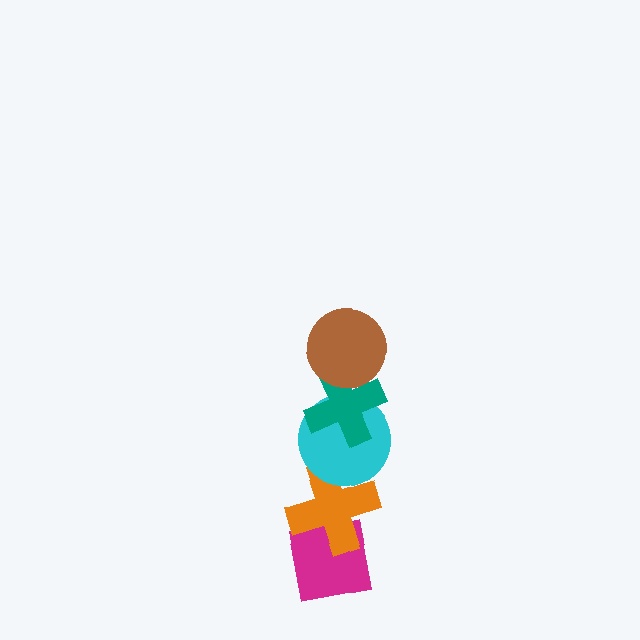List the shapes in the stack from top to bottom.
From top to bottom: the brown circle, the teal cross, the cyan circle, the orange cross, the magenta square.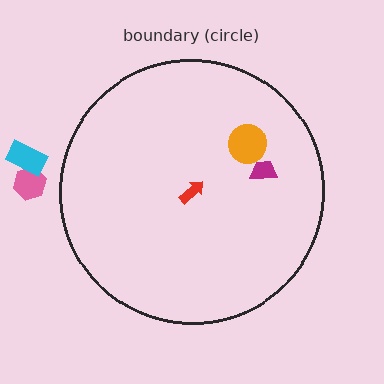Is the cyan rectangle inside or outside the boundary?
Outside.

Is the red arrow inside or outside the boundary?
Inside.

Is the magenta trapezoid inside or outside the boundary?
Inside.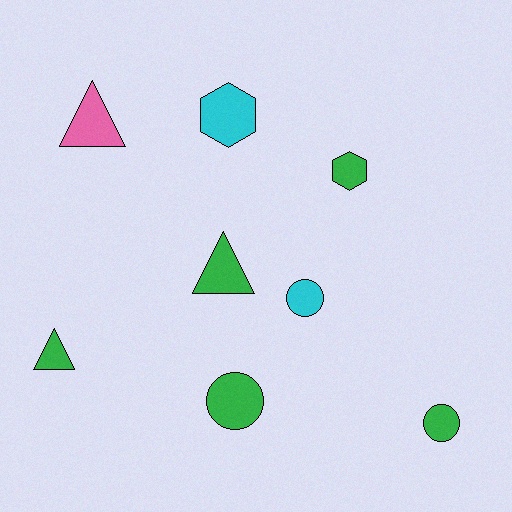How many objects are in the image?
There are 8 objects.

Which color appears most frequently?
Green, with 5 objects.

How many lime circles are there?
There are no lime circles.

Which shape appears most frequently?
Triangle, with 3 objects.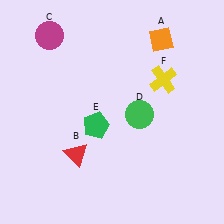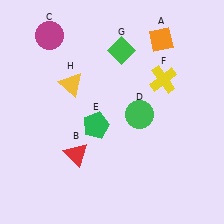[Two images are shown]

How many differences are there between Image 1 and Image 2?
There are 2 differences between the two images.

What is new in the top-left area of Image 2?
A yellow triangle (H) was added in the top-left area of Image 2.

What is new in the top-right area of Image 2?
A green diamond (G) was added in the top-right area of Image 2.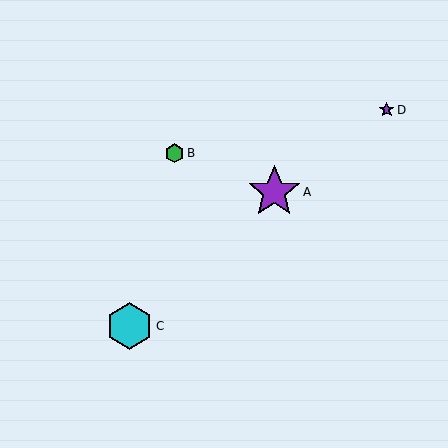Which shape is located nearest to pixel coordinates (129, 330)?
The cyan hexagon (labeled C) at (130, 326) is nearest to that location.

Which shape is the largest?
The purple star (labeled A) is the largest.